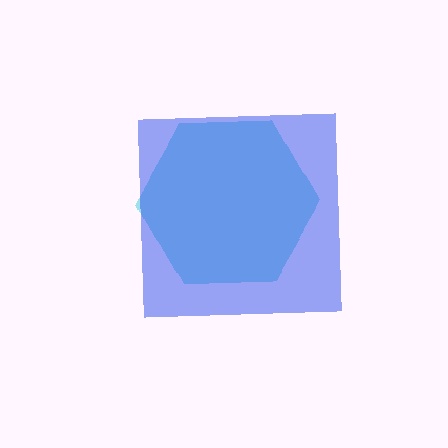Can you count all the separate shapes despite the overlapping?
Yes, there are 2 separate shapes.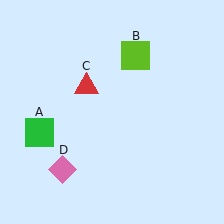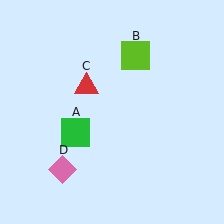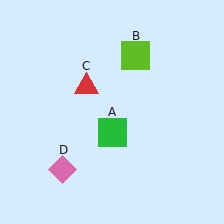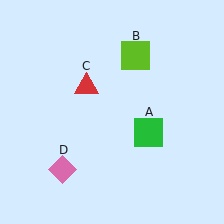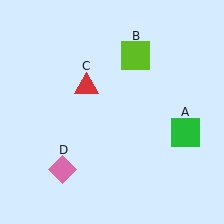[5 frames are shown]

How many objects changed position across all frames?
1 object changed position: green square (object A).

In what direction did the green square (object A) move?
The green square (object A) moved right.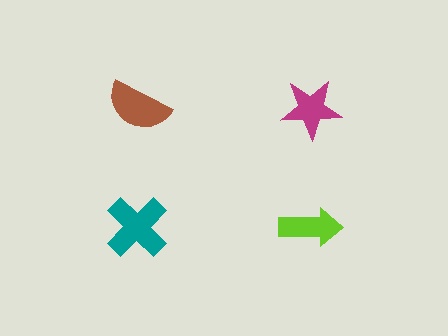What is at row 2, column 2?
A lime arrow.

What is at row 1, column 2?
A magenta star.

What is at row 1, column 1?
A brown semicircle.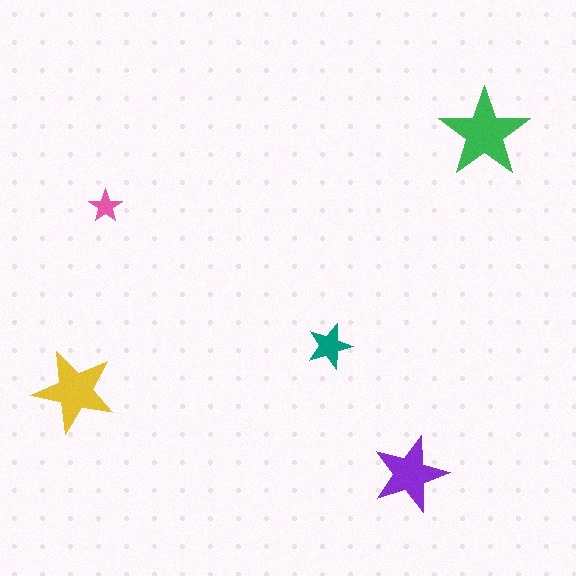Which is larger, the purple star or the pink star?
The purple one.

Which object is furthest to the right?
The green star is rightmost.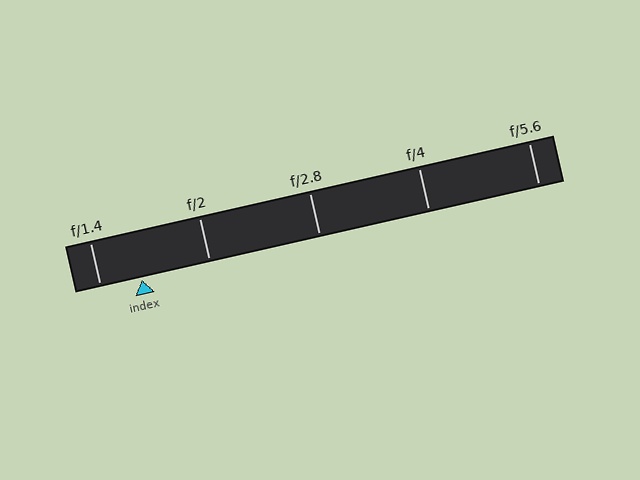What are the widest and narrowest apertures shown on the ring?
The widest aperture shown is f/1.4 and the narrowest is f/5.6.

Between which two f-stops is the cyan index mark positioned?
The index mark is between f/1.4 and f/2.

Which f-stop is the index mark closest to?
The index mark is closest to f/1.4.